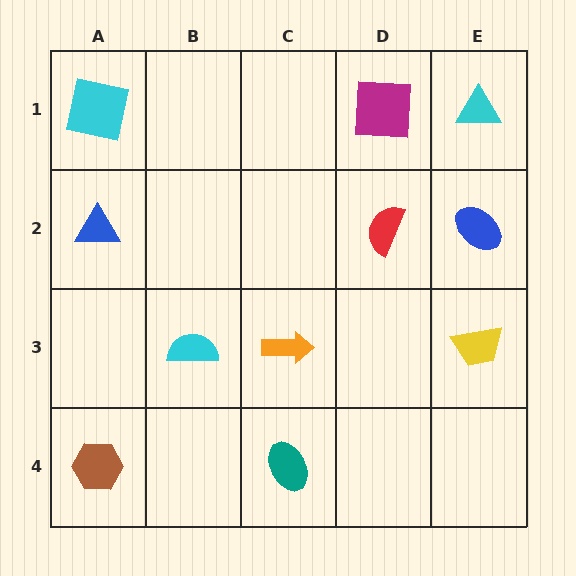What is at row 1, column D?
A magenta square.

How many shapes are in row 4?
2 shapes.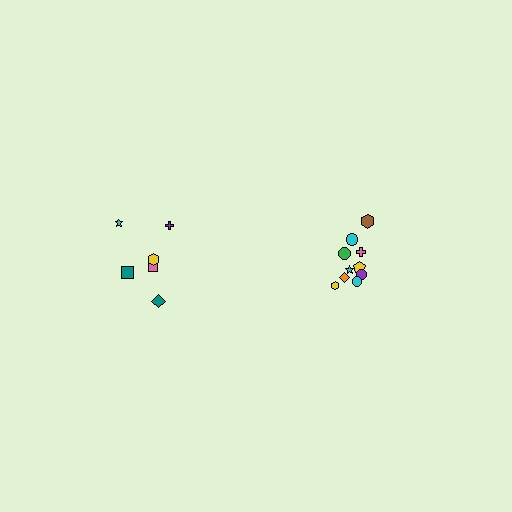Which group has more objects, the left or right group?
The right group.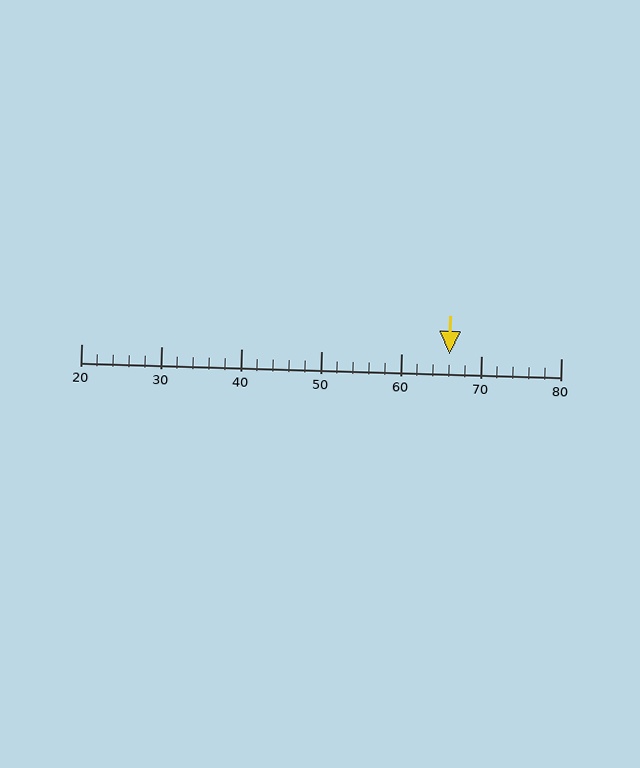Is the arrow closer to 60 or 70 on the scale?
The arrow is closer to 70.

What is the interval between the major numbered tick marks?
The major tick marks are spaced 10 units apart.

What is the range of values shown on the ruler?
The ruler shows values from 20 to 80.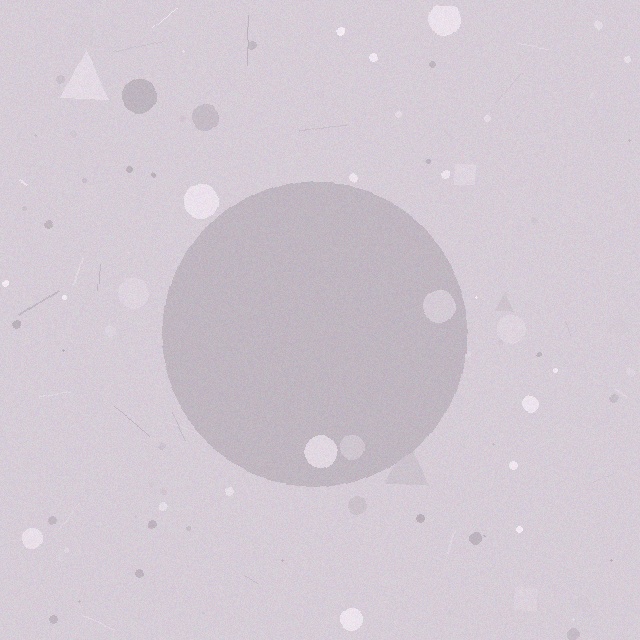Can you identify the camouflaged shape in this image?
The camouflaged shape is a circle.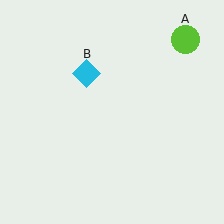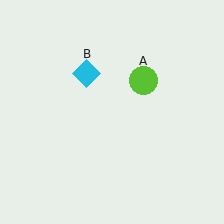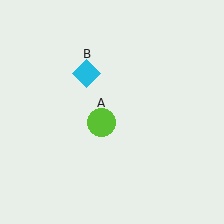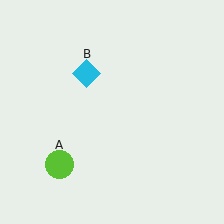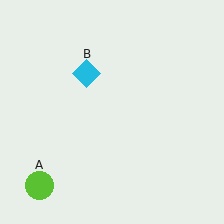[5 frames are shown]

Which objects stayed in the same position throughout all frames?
Cyan diamond (object B) remained stationary.